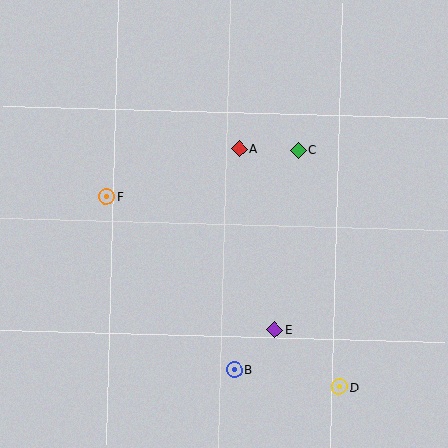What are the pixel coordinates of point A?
Point A is at (240, 149).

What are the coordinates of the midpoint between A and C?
The midpoint between A and C is at (269, 149).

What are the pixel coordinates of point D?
Point D is at (339, 387).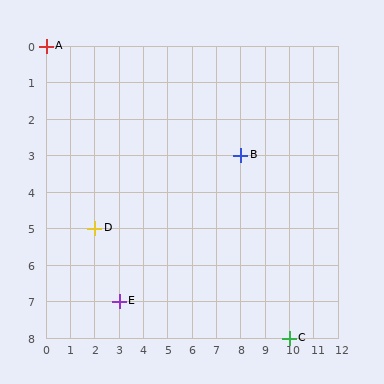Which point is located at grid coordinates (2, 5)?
Point D is at (2, 5).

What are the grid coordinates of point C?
Point C is at grid coordinates (10, 8).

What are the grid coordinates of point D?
Point D is at grid coordinates (2, 5).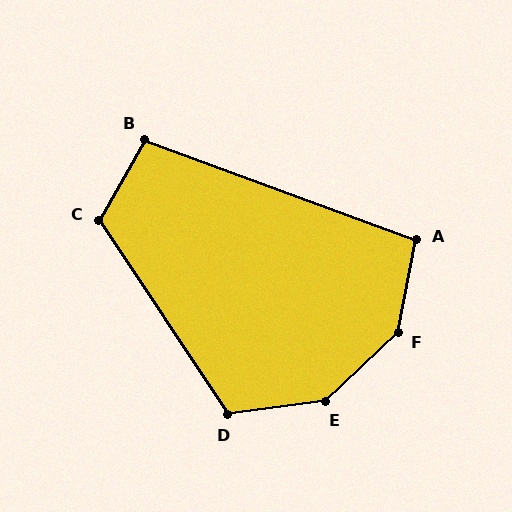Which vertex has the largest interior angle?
F, at approximately 145 degrees.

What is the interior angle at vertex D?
Approximately 116 degrees (obtuse).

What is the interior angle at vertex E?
Approximately 144 degrees (obtuse).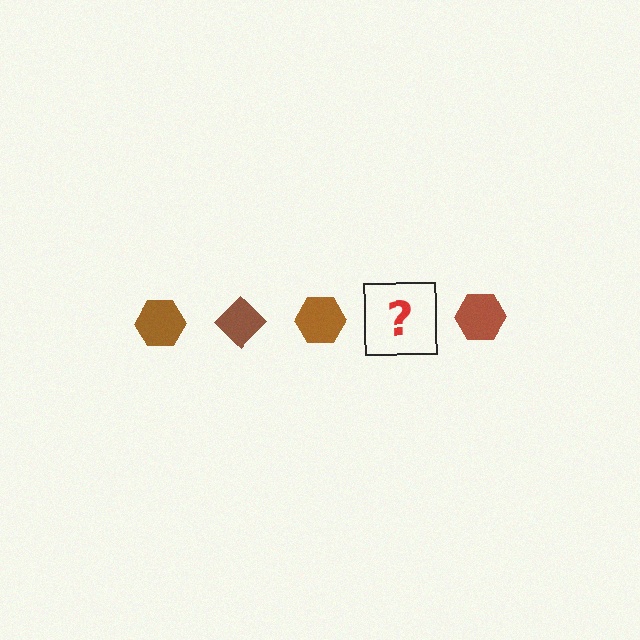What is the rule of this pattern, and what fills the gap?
The rule is that the pattern cycles through hexagon, diamond shapes in brown. The gap should be filled with a brown diamond.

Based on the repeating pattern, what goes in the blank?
The blank should be a brown diamond.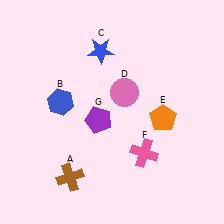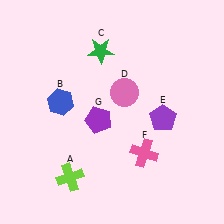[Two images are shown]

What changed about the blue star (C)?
In Image 1, C is blue. In Image 2, it changed to green.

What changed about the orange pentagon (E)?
In Image 1, E is orange. In Image 2, it changed to purple.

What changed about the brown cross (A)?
In Image 1, A is brown. In Image 2, it changed to lime.